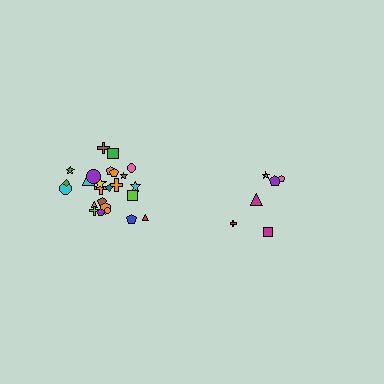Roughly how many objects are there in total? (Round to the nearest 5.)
Roughly 30 objects in total.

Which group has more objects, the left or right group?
The left group.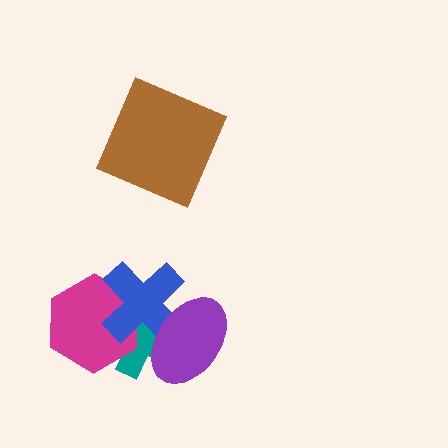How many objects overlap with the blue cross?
3 objects overlap with the blue cross.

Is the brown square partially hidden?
No, no other shape covers it.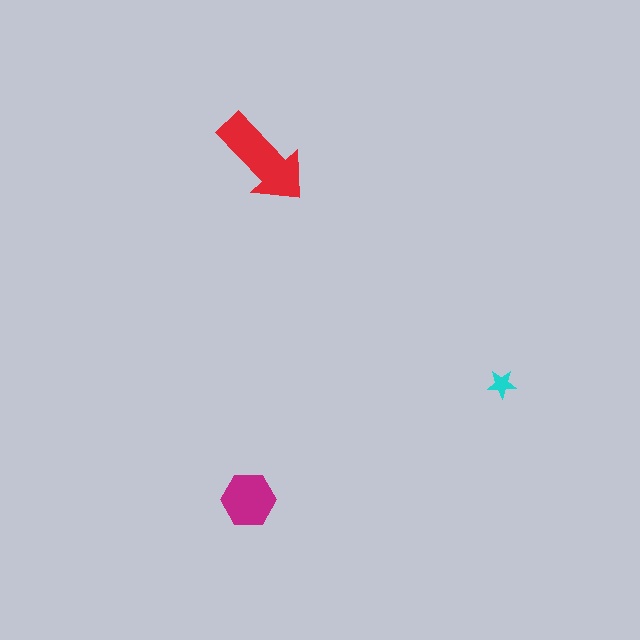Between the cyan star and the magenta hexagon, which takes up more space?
The magenta hexagon.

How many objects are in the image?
There are 3 objects in the image.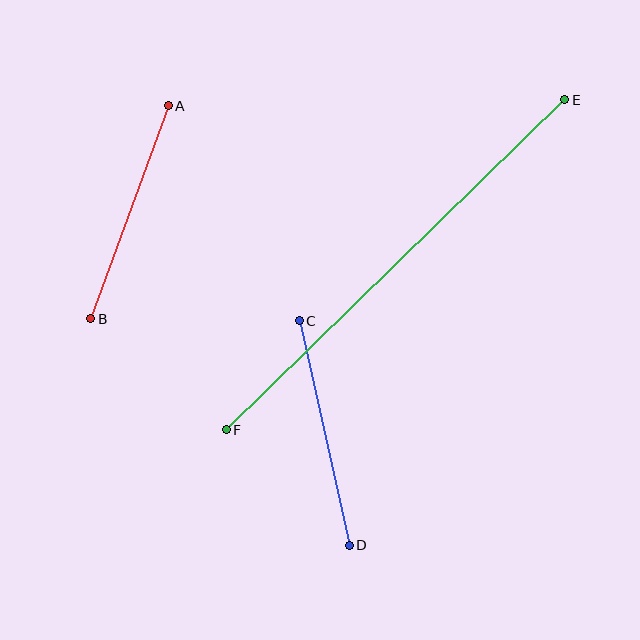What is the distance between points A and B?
The distance is approximately 227 pixels.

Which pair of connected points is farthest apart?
Points E and F are farthest apart.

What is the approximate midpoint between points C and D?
The midpoint is at approximately (324, 433) pixels.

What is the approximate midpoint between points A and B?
The midpoint is at approximately (129, 212) pixels.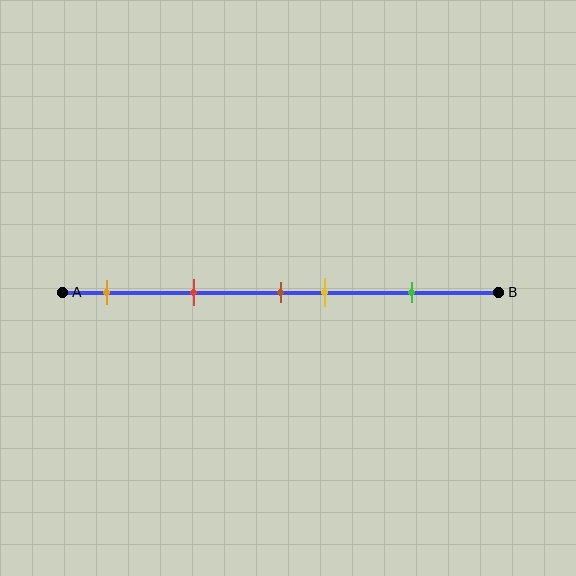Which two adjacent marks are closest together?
The brown and yellow marks are the closest adjacent pair.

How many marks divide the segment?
There are 5 marks dividing the segment.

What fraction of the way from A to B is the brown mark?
The brown mark is approximately 50% (0.5) of the way from A to B.